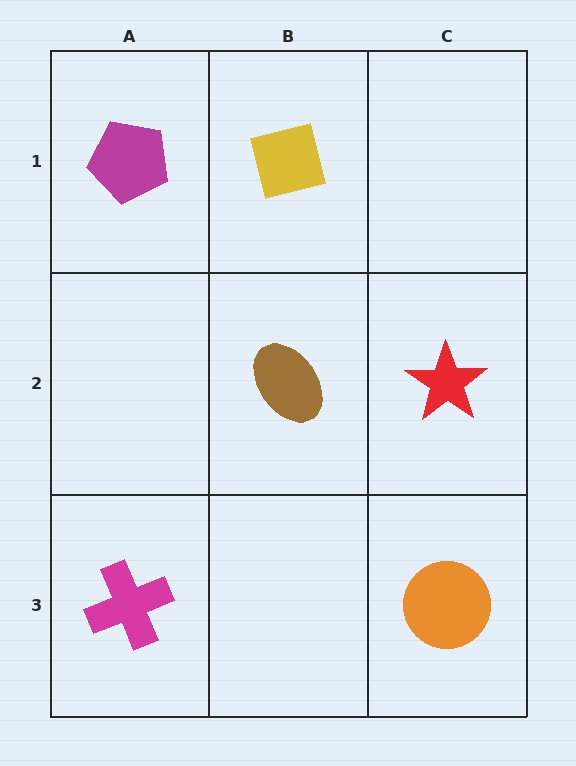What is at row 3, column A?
A magenta cross.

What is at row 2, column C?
A red star.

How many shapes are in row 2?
2 shapes.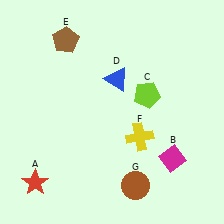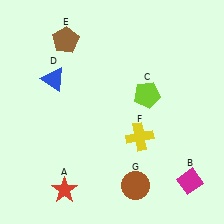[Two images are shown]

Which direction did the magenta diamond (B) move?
The magenta diamond (B) moved down.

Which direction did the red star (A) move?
The red star (A) moved right.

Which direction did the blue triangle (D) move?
The blue triangle (D) moved left.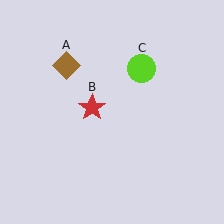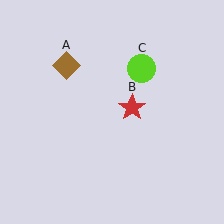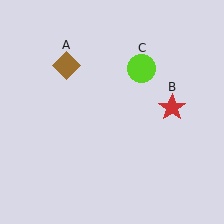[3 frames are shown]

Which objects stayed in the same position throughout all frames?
Brown diamond (object A) and lime circle (object C) remained stationary.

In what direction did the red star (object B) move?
The red star (object B) moved right.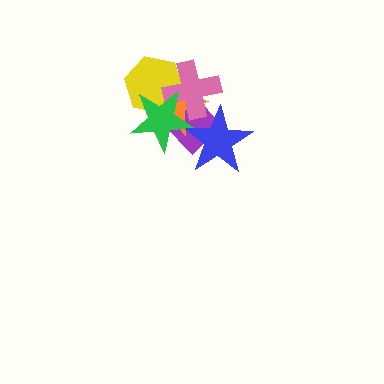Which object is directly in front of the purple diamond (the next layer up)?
The orange star is directly in front of the purple diamond.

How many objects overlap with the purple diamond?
4 objects overlap with the purple diamond.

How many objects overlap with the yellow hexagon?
3 objects overlap with the yellow hexagon.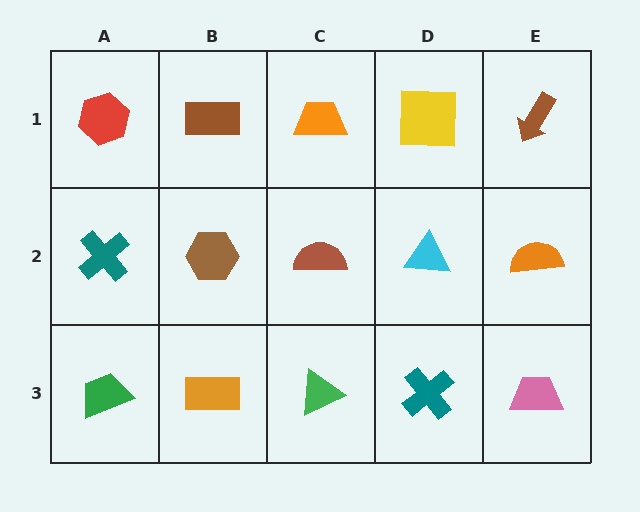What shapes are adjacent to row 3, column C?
A brown semicircle (row 2, column C), an orange rectangle (row 3, column B), a teal cross (row 3, column D).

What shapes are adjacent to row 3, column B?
A brown hexagon (row 2, column B), a green trapezoid (row 3, column A), a green triangle (row 3, column C).